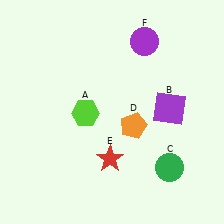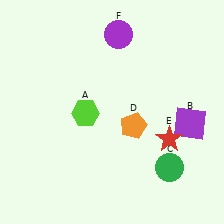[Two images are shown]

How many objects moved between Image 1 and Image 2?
3 objects moved between the two images.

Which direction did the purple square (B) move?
The purple square (B) moved right.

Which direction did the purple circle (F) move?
The purple circle (F) moved left.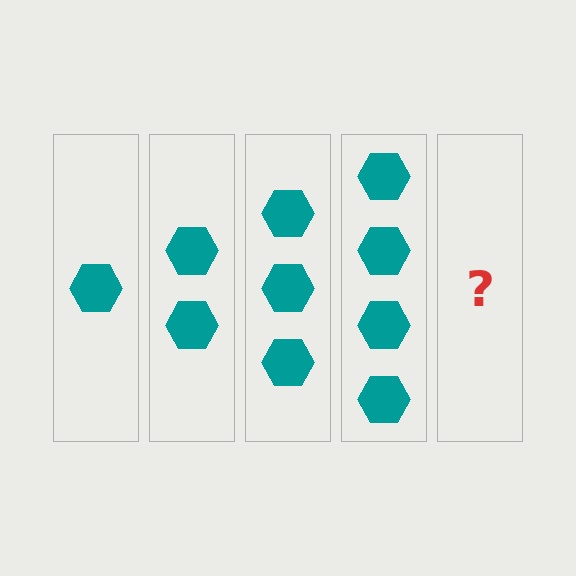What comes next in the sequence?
The next element should be 5 hexagons.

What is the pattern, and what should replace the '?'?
The pattern is that each step adds one more hexagon. The '?' should be 5 hexagons.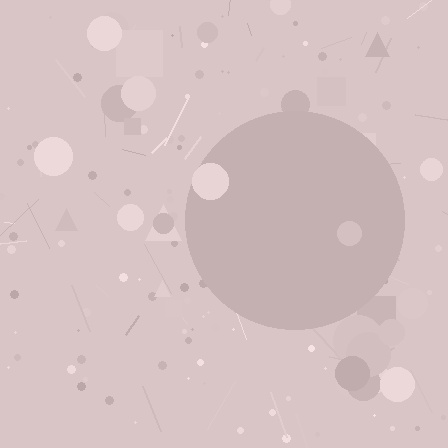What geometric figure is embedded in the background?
A circle is embedded in the background.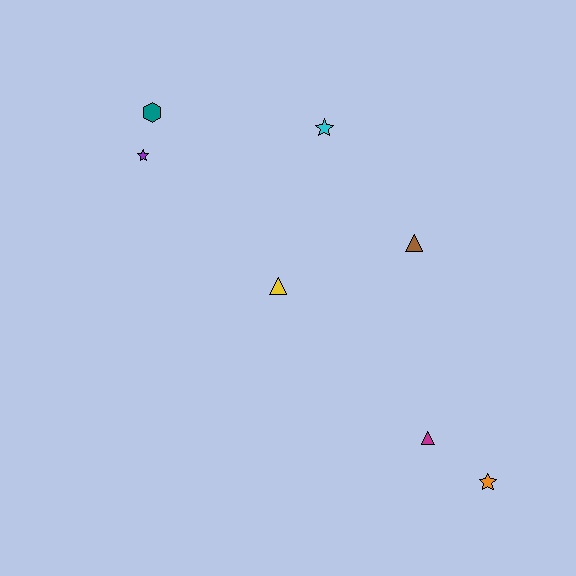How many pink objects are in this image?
There are no pink objects.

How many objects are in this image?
There are 7 objects.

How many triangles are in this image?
There are 3 triangles.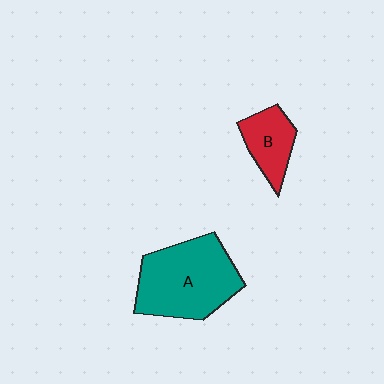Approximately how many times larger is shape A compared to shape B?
Approximately 2.3 times.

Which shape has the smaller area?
Shape B (red).